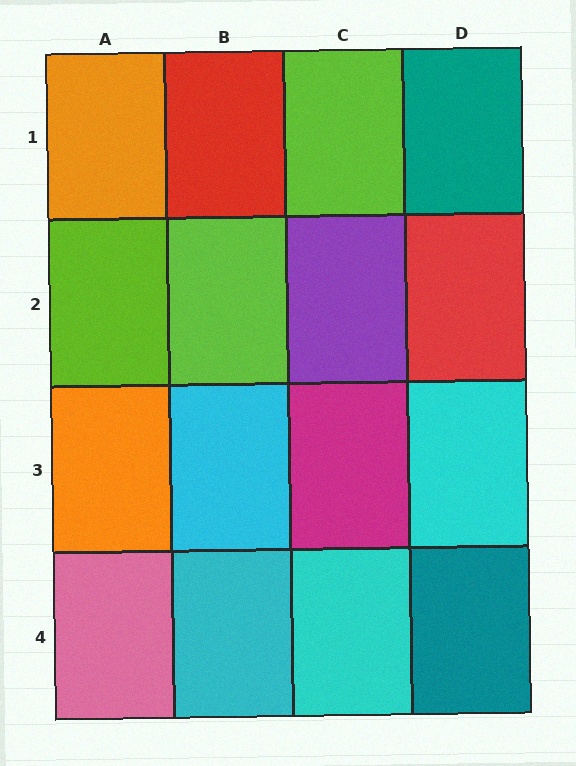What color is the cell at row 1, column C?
Lime.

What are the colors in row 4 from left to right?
Pink, cyan, cyan, teal.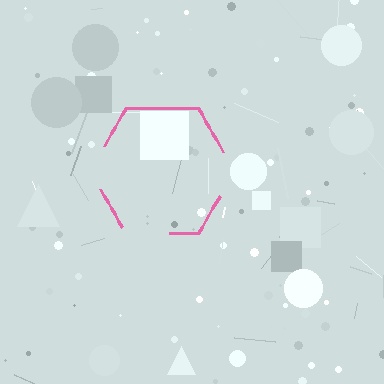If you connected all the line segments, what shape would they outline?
They would outline a hexagon.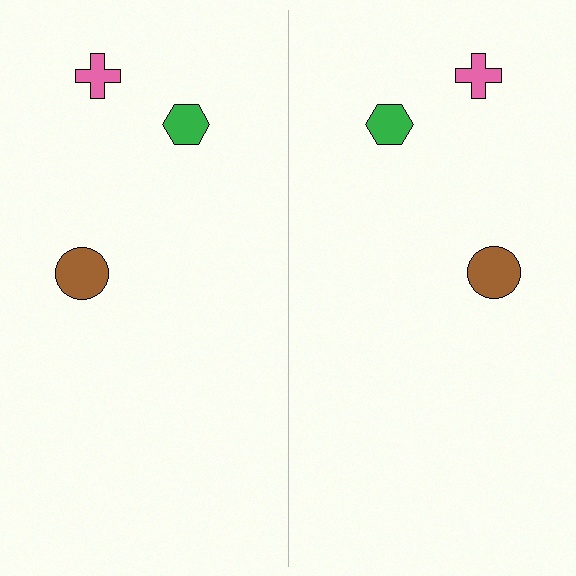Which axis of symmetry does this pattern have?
The pattern has a vertical axis of symmetry running through the center of the image.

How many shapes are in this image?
There are 6 shapes in this image.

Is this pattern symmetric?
Yes, this pattern has bilateral (reflection) symmetry.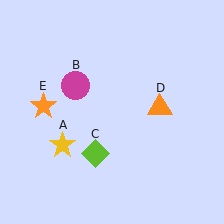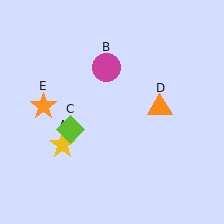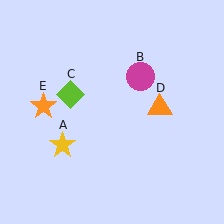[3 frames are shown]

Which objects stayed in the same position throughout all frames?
Yellow star (object A) and orange triangle (object D) and orange star (object E) remained stationary.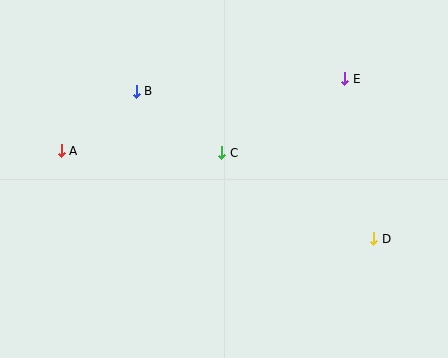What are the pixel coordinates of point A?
Point A is at (61, 151).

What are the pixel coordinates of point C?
Point C is at (222, 153).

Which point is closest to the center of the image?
Point C at (222, 153) is closest to the center.